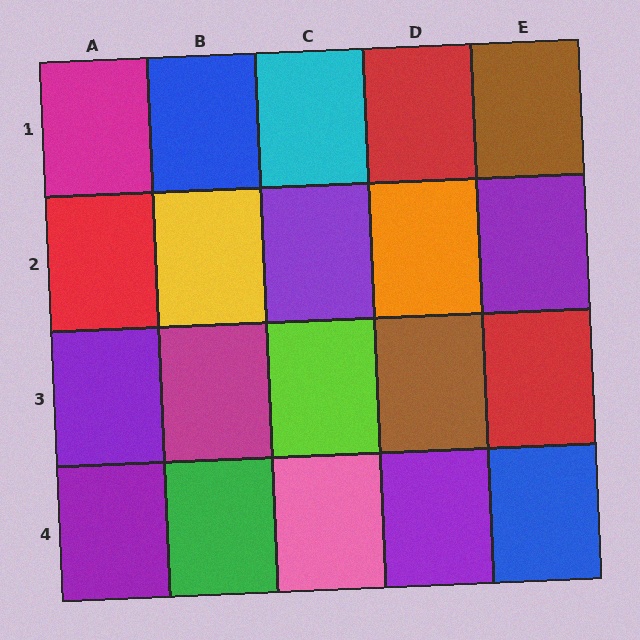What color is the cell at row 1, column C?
Cyan.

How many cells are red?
3 cells are red.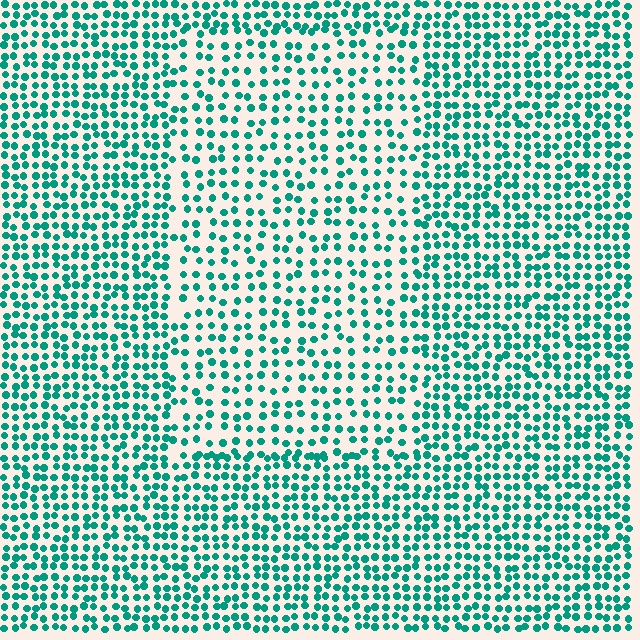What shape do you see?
I see a rectangle.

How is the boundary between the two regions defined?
The boundary is defined by a change in element density (approximately 1.6x ratio). All elements are the same color, size, and shape.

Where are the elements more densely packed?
The elements are more densely packed outside the rectangle boundary.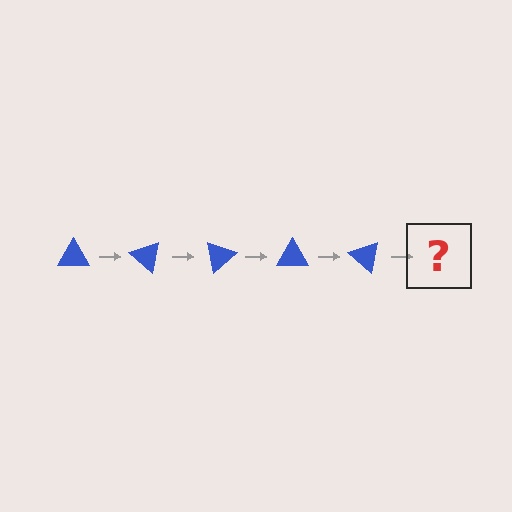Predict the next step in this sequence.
The next step is a blue triangle rotated 200 degrees.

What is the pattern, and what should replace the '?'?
The pattern is that the triangle rotates 40 degrees each step. The '?' should be a blue triangle rotated 200 degrees.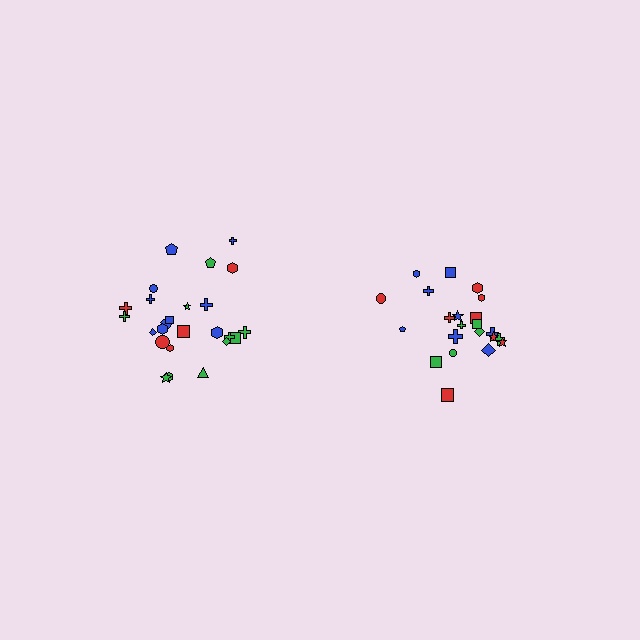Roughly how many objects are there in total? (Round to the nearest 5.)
Roughly 45 objects in total.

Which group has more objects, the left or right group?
The left group.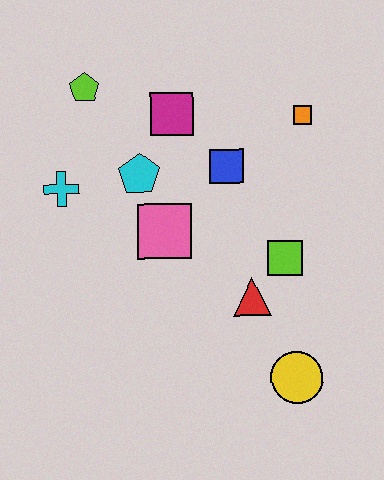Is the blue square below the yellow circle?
No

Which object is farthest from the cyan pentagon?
The yellow circle is farthest from the cyan pentagon.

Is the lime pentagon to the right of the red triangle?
No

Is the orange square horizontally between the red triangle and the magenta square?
No